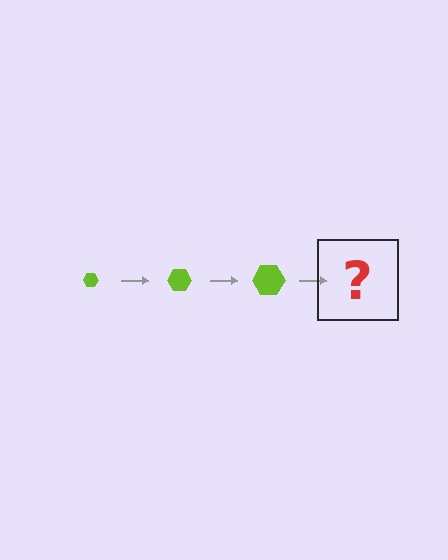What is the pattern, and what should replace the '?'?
The pattern is that the hexagon gets progressively larger each step. The '?' should be a lime hexagon, larger than the previous one.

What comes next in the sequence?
The next element should be a lime hexagon, larger than the previous one.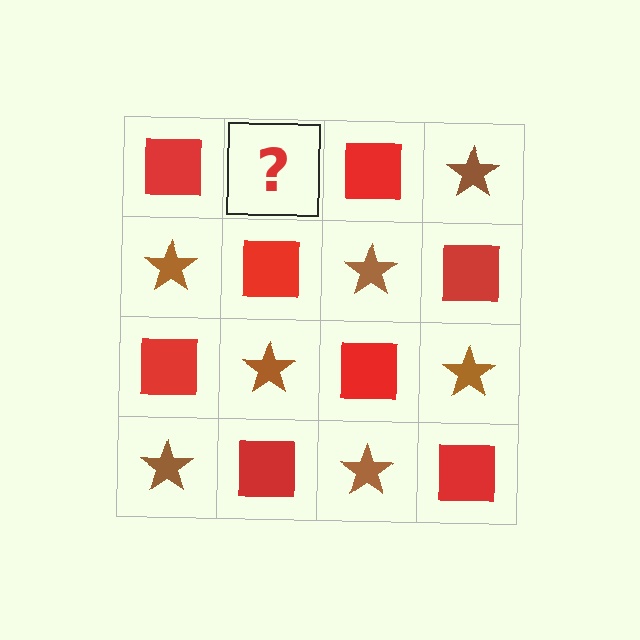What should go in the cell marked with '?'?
The missing cell should contain a brown star.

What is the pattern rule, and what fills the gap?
The rule is that it alternates red square and brown star in a checkerboard pattern. The gap should be filled with a brown star.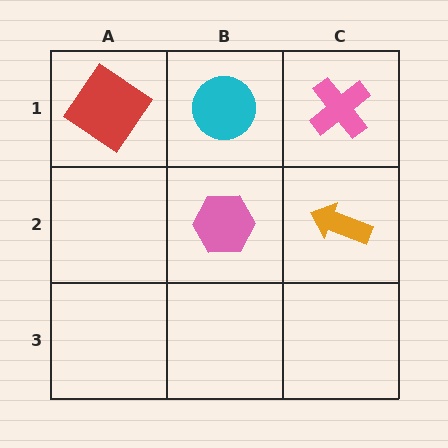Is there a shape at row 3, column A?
No, that cell is empty.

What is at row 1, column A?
A red diamond.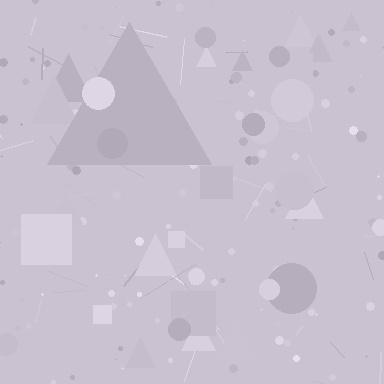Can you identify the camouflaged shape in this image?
The camouflaged shape is a triangle.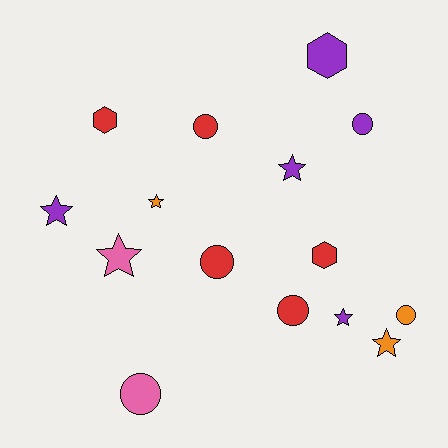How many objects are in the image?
There are 15 objects.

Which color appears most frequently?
Red, with 5 objects.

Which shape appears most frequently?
Circle, with 6 objects.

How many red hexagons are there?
There are 2 red hexagons.